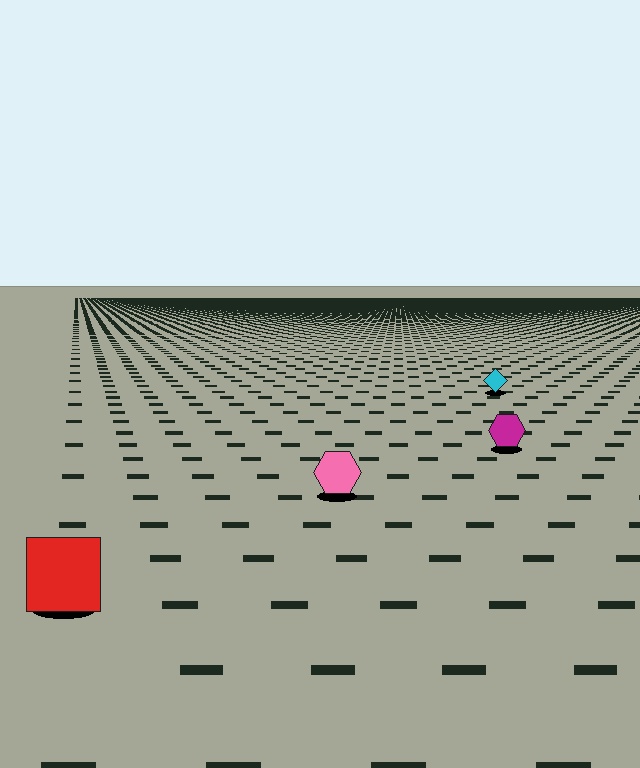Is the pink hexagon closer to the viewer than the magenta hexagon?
Yes. The pink hexagon is closer — you can tell from the texture gradient: the ground texture is coarser near it.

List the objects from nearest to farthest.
From nearest to farthest: the red square, the pink hexagon, the magenta hexagon, the cyan diamond.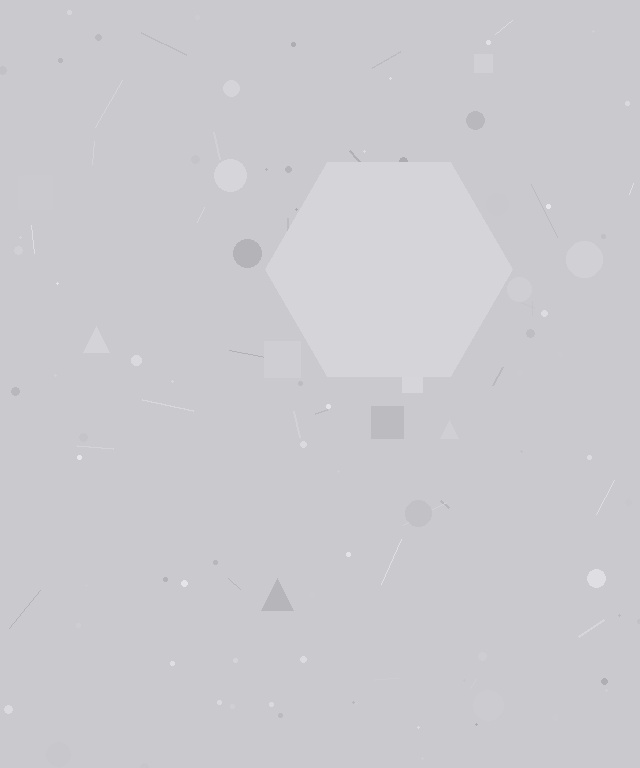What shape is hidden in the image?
A hexagon is hidden in the image.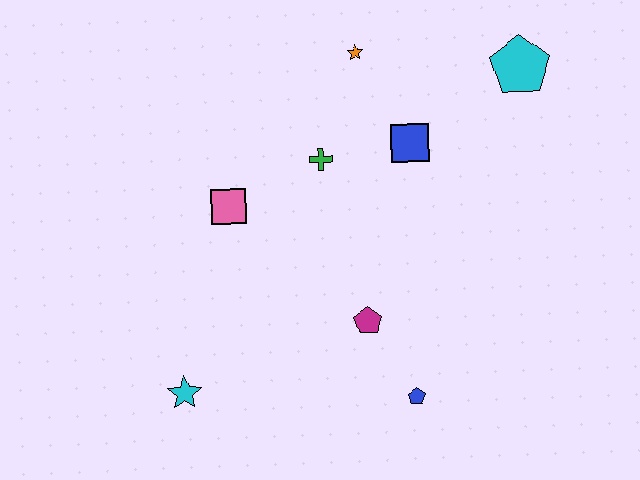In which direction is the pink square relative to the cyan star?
The pink square is above the cyan star.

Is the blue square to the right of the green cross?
Yes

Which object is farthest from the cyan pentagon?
The cyan star is farthest from the cyan pentagon.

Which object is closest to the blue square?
The green cross is closest to the blue square.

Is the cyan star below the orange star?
Yes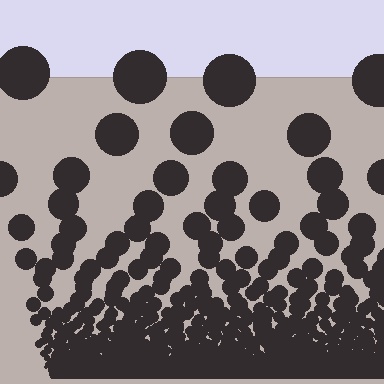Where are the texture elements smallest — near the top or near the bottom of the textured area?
Near the bottom.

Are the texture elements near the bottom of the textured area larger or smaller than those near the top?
Smaller. The gradient is inverted — elements near the bottom are smaller and denser.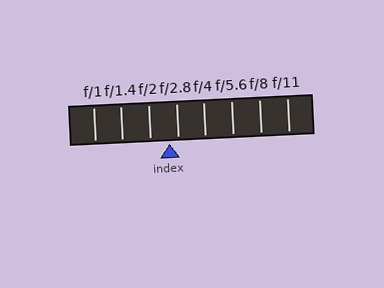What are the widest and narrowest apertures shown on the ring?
The widest aperture shown is f/1 and the narrowest is f/11.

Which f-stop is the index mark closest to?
The index mark is closest to f/2.8.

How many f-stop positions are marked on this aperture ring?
There are 8 f-stop positions marked.